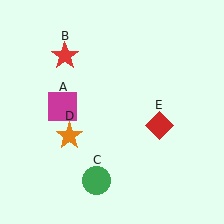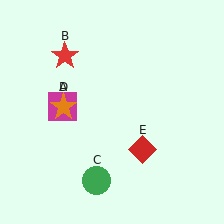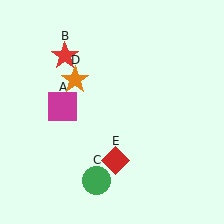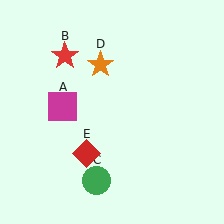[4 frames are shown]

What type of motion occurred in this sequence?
The orange star (object D), red diamond (object E) rotated clockwise around the center of the scene.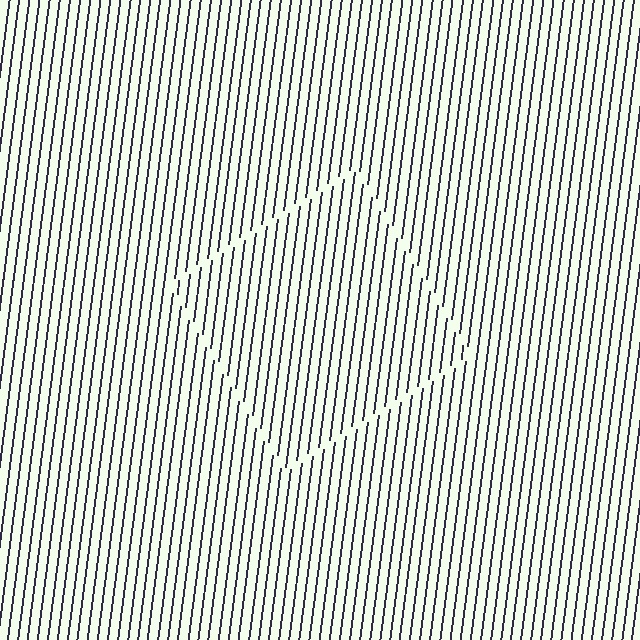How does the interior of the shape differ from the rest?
The interior of the shape contains the same grating, shifted by half a period — the contour is defined by the phase discontinuity where line-ends from the inner and outer gratings abut.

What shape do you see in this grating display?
An illusory square. The interior of the shape contains the same grating, shifted by half a period — the contour is defined by the phase discontinuity where line-ends from the inner and outer gratings abut.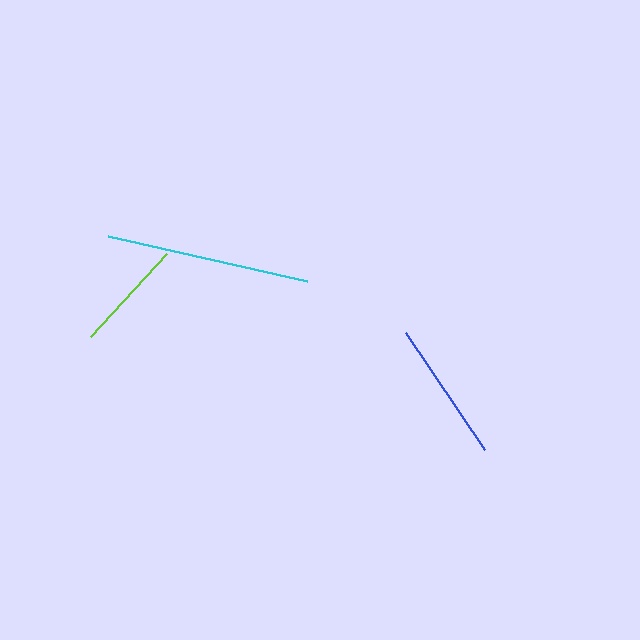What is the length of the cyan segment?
The cyan segment is approximately 204 pixels long.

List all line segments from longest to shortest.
From longest to shortest: cyan, blue, lime.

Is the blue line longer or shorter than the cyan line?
The cyan line is longer than the blue line.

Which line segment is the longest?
The cyan line is the longest at approximately 204 pixels.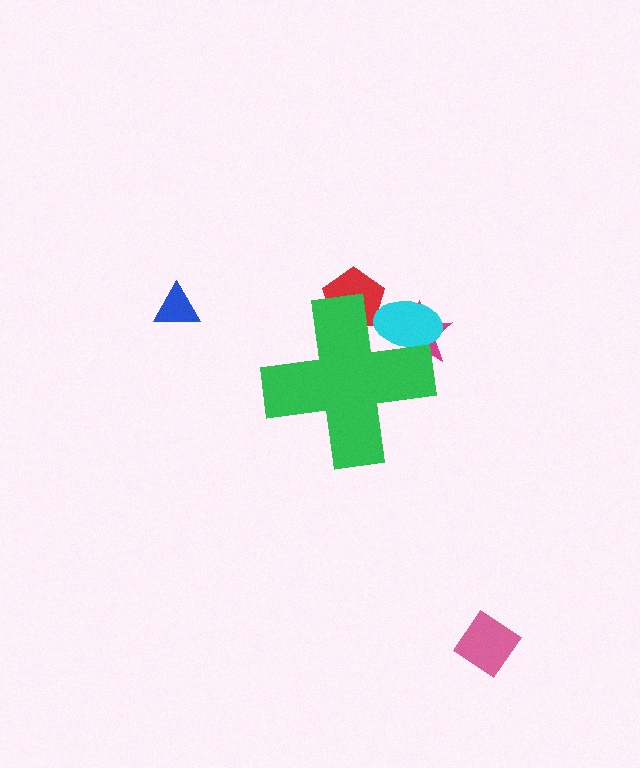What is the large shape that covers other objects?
A green cross.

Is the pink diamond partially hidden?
No, the pink diamond is fully visible.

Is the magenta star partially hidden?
Yes, the magenta star is partially hidden behind the green cross.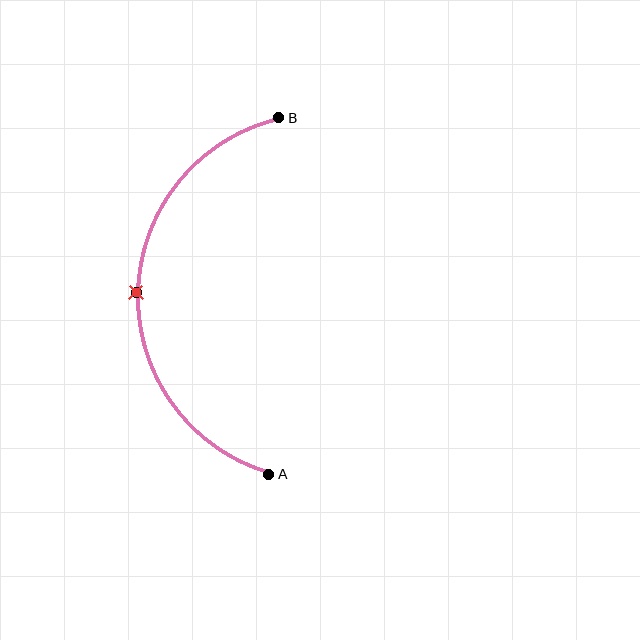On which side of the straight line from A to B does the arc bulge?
The arc bulges to the left of the straight line connecting A and B.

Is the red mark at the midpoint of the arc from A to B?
Yes. The red mark lies on the arc at equal arc-length from both A and B — it is the arc midpoint.